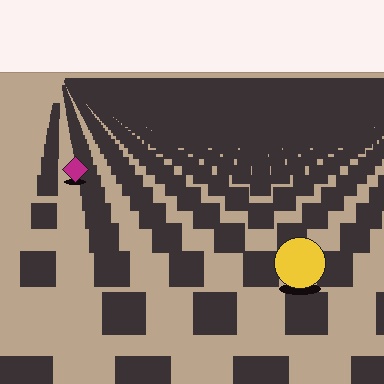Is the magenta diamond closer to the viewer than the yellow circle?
No. The yellow circle is closer — you can tell from the texture gradient: the ground texture is coarser near it.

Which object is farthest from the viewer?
The magenta diamond is farthest from the viewer. It appears smaller and the ground texture around it is denser.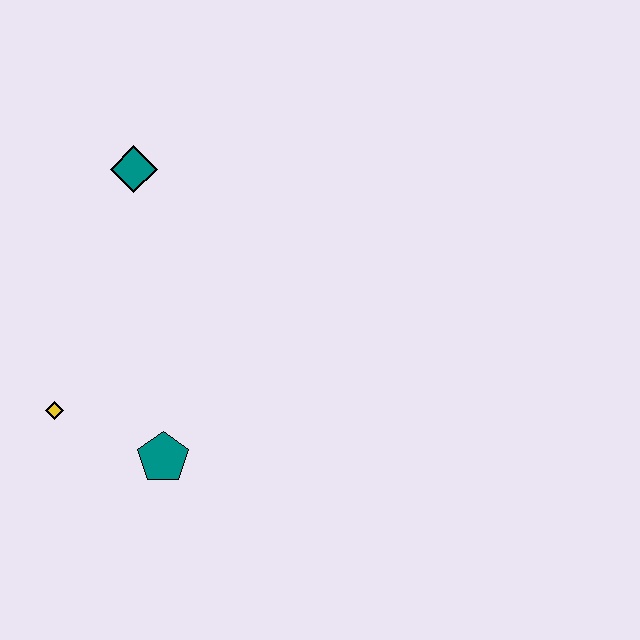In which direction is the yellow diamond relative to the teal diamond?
The yellow diamond is below the teal diamond.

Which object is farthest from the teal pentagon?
The teal diamond is farthest from the teal pentagon.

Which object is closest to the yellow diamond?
The teal pentagon is closest to the yellow diamond.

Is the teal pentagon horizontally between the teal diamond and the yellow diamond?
No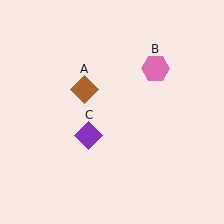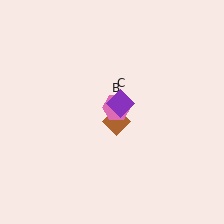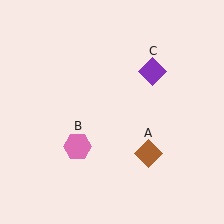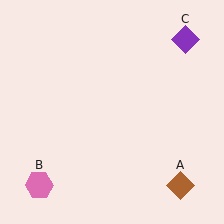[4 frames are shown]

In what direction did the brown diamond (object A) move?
The brown diamond (object A) moved down and to the right.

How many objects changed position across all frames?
3 objects changed position: brown diamond (object A), pink hexagon (object B), purple diamond (object C).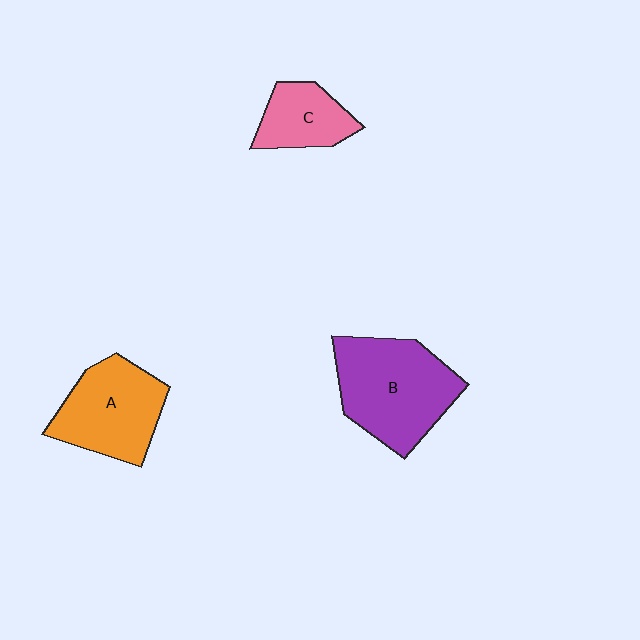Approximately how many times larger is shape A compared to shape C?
Approximately 1.6 times.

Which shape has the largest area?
Shape B (purple).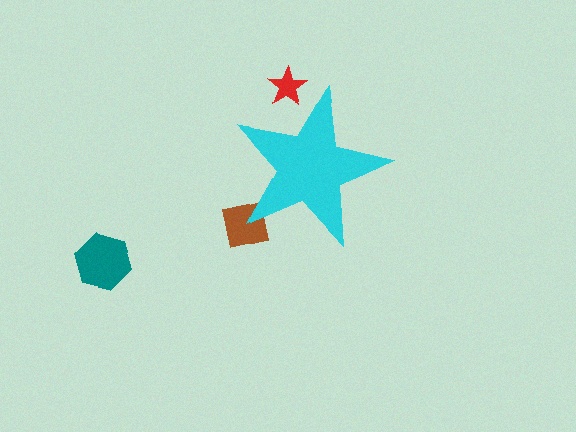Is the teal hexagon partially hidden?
No, the teal hexagon is fully visible.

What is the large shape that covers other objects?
A cyan star.